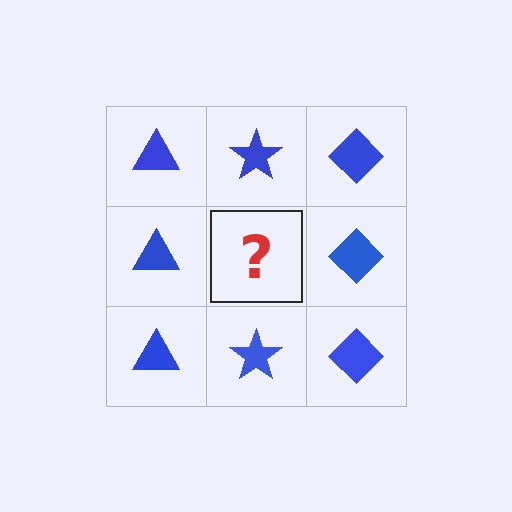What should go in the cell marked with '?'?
The missing cell should contain a blue star.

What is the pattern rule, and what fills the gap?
The rule is that each column has a consistent shape. The gap should be filled with a blue star.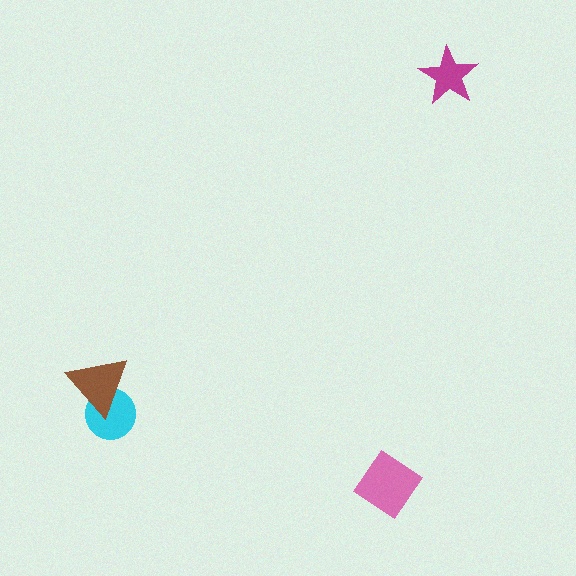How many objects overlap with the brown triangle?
1 object overlaps with the brown triangle.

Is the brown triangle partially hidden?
No, no other shape covers it.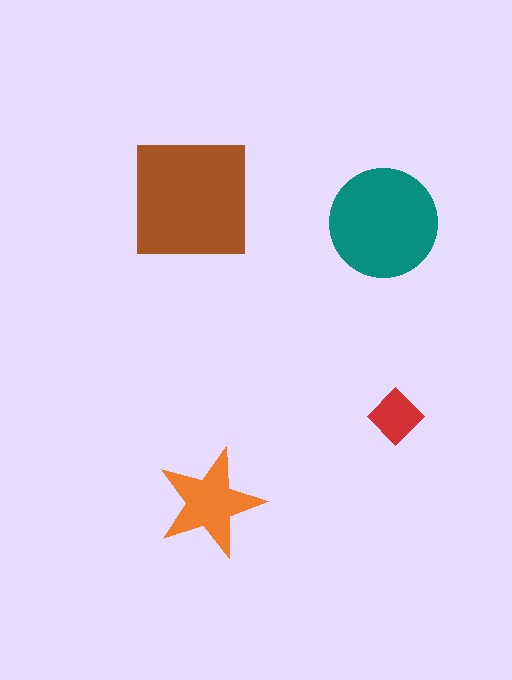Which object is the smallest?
The red diamond.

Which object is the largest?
The brown square.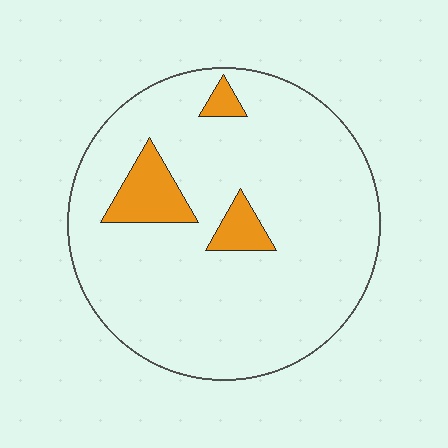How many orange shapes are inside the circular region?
3.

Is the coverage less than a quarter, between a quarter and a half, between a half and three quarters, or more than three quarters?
Less than a quarter.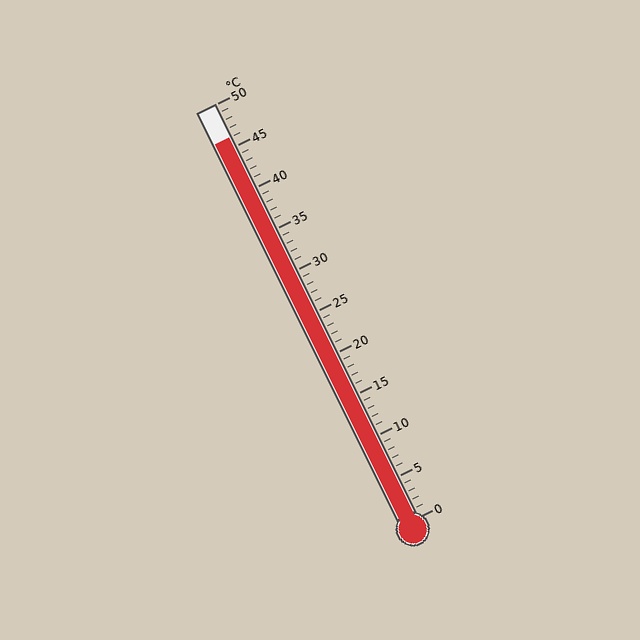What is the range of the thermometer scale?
The thermometer scale ranges from 0°C to 50°C.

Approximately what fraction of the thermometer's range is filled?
The thermometer is filled to approximately 90% of its range.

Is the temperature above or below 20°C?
The temperature is above 20°C.